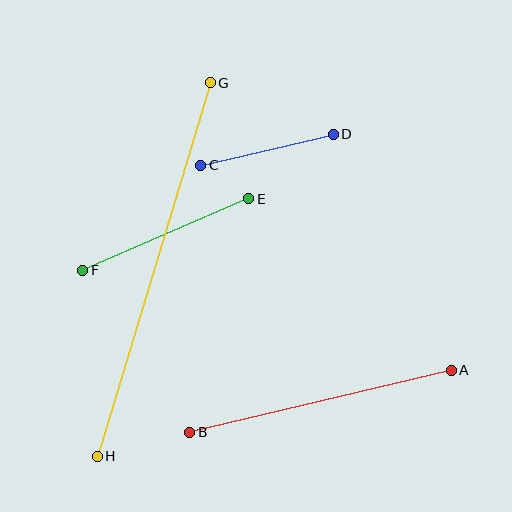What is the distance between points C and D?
The distance is approximately 136 pixels.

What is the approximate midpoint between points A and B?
The midpoint is at approximately (320, 401) pixels.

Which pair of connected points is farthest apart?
Points G and H are farthest apart.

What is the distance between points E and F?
The distance is approximately 180 pixels.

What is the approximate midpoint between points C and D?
The midpoint is at approximately (267, 150) pixels.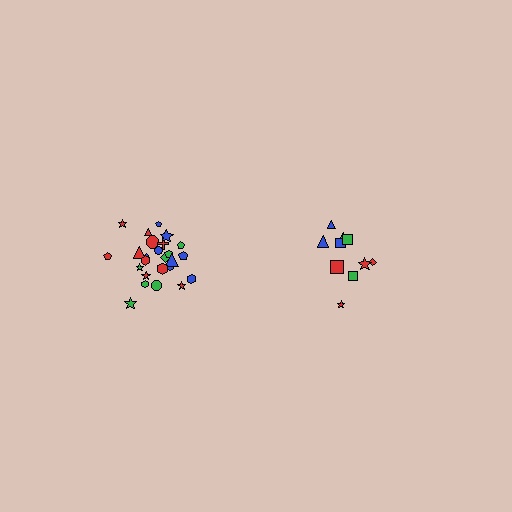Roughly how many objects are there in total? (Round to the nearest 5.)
Roughly 35 objects in total.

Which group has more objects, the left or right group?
The left group.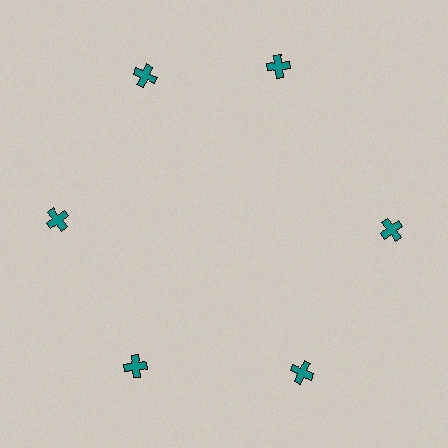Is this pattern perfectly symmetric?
No. The 6 teal crosses are arranged in a ring, but one element near the 1 o'clock position is rotated out of alignment along the ring, breaking the 6-fold rotational symmetry.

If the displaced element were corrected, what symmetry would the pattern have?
It would have 6-fold rotational symmetry — the pattern would map onto itself every 60 degrees.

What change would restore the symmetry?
The symmetry would be restored by rotating it back into even spacing with its neighbors so that all 6 crosses sit at equal angles and equal distance from the center.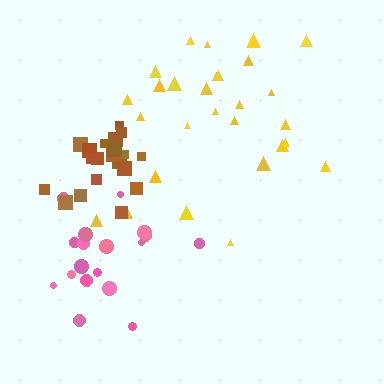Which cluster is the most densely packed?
Brown.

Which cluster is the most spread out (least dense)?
Yellow.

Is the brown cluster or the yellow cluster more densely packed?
Brown.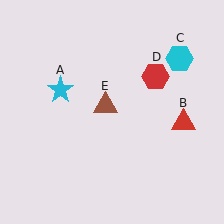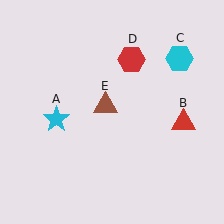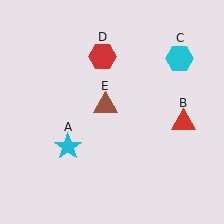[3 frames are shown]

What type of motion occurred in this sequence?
The cyan star (object A), red hexagon (object D) rotated counterclockwise around the center of the scene.